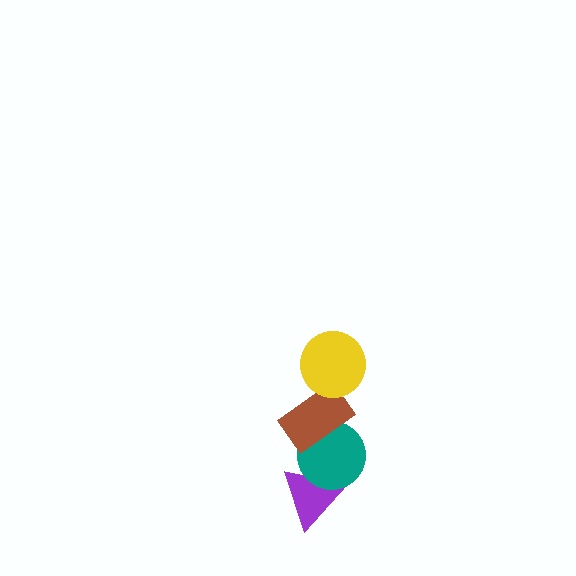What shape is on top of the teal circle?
The brown rectangle is on top of the teal circle.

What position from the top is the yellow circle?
The yellow circle is 1st from the top.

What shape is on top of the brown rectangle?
The yellow circle is on top of the brown rectangle.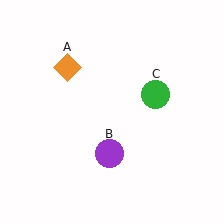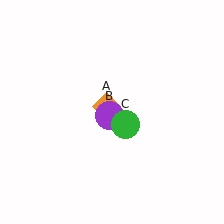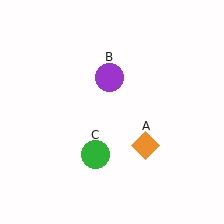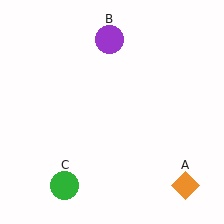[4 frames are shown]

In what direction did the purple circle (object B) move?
The purple circle (object B) moved up.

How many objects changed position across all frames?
3 objects changed position: orange diamond (object A), purple circle (object B), green circle (object C).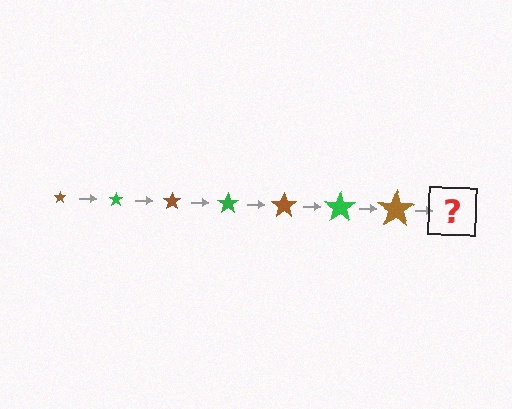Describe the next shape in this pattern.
It should be a green star, larger than the previous one.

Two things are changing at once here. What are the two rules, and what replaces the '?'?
The two rules are that the star grows larger each step and the color cycles through brown and green. The '?' should be a green star, larger than the previous one.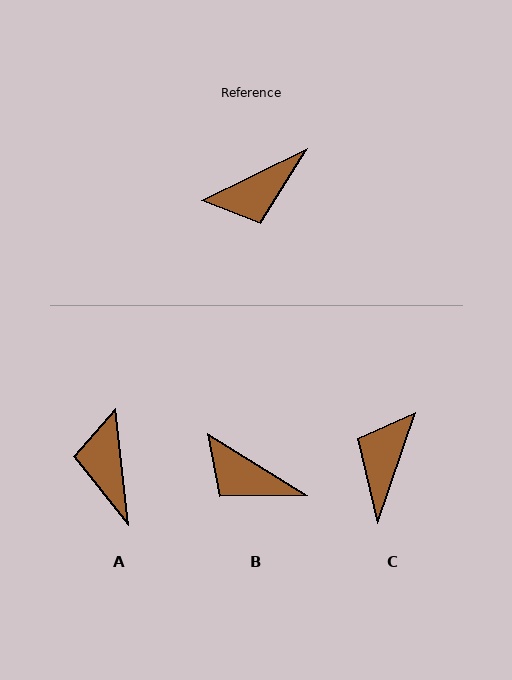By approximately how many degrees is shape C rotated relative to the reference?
Approximately 135 degrees clockwise.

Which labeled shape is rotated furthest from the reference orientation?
C, about 135 degrees away.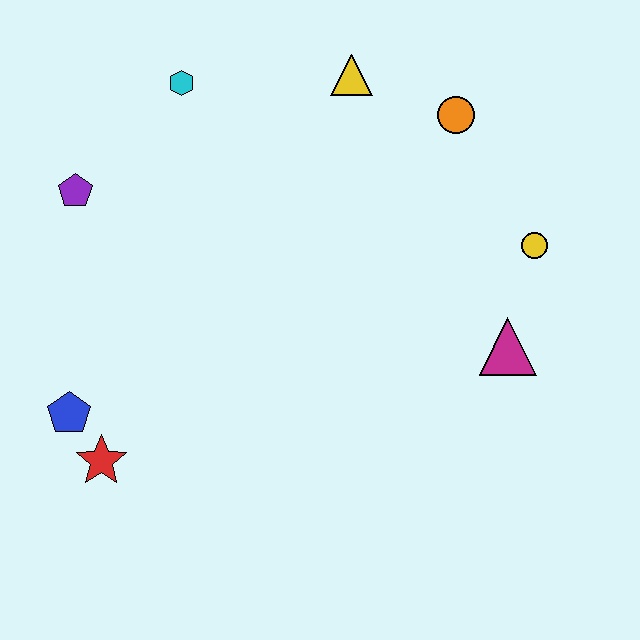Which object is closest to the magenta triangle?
The yellow circle is closest to the magenta triangle.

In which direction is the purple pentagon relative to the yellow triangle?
The purple pentagon is to the left of the yellow triangle.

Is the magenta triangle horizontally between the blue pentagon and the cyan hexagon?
No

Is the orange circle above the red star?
Yes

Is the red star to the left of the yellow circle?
Yes